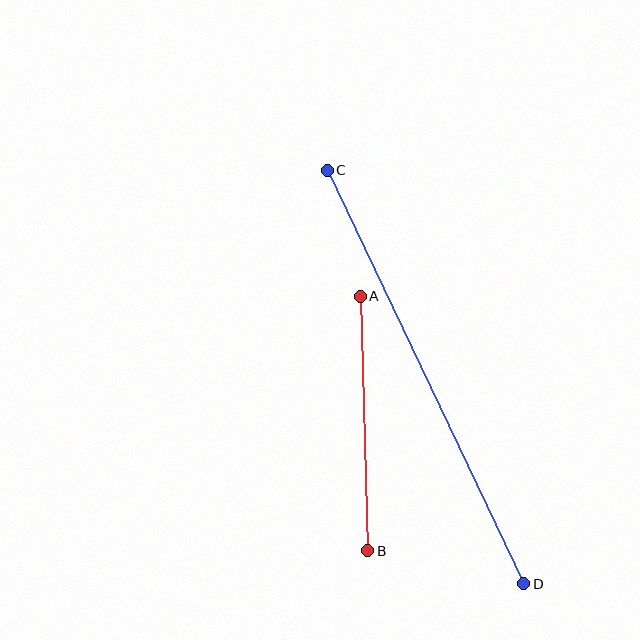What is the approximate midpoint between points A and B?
The midpoint is at approximately (364, 423) pixels.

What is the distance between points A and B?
The distance is approximately 254 pixels.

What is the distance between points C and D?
The distance is approximately 458 pixels.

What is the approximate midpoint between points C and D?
The midpoint is at approximately (426, 377) pixels.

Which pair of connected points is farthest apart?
Points C and D are farthest apart.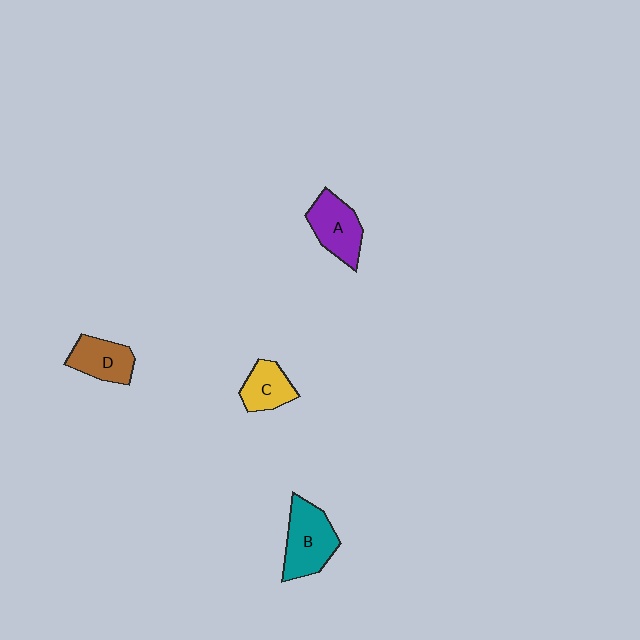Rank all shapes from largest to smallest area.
From largest to smallest: B (teal), A (purple), D (brown), C (yellow).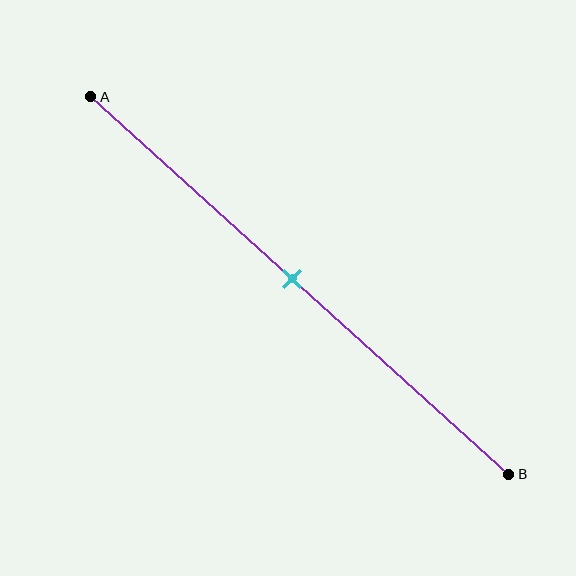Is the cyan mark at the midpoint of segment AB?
Yes, the mark is approximately at the midpoint.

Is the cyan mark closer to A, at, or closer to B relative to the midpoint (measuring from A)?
The cyan mark is approximately at the midpoint of segment AB.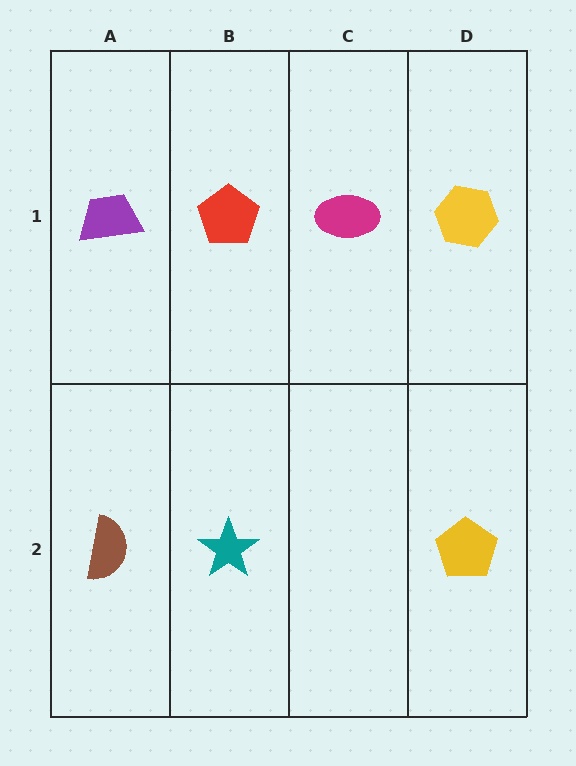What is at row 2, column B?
A teal star.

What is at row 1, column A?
A purple trapezoid.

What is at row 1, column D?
A yellow hexagon.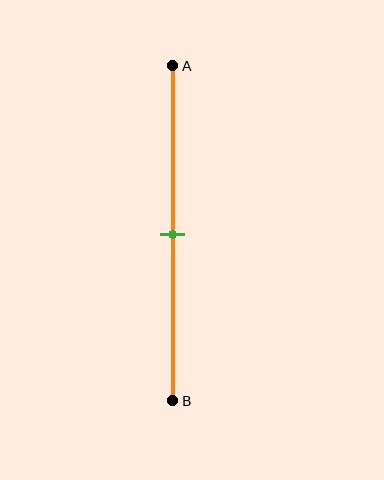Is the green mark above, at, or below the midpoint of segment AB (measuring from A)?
The green mark is approximately at the midpoint of segment AB.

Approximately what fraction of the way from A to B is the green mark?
The green mark is approximately 50% of the way from A to B.